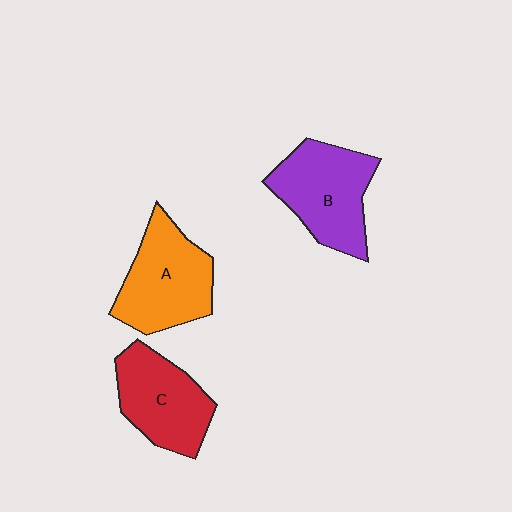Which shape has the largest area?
Shape B (purple).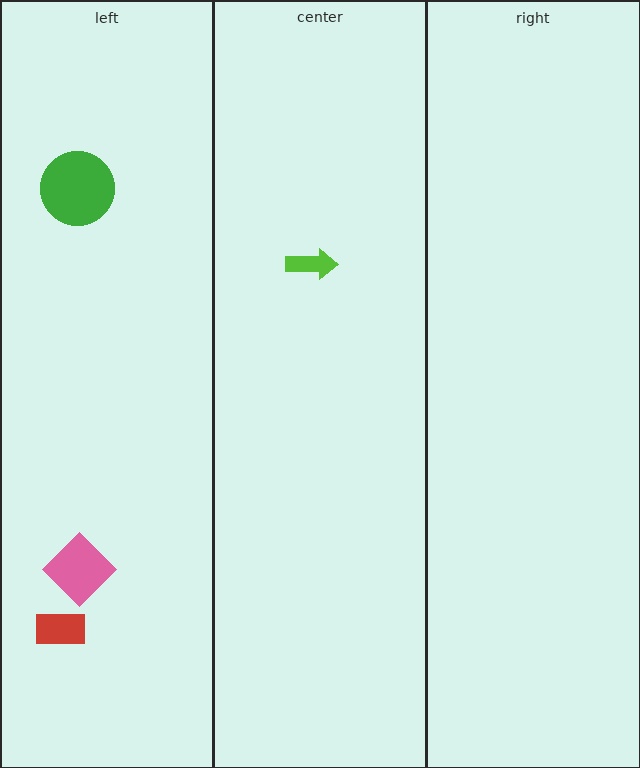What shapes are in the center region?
The lime arrow.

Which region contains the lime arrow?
The center region.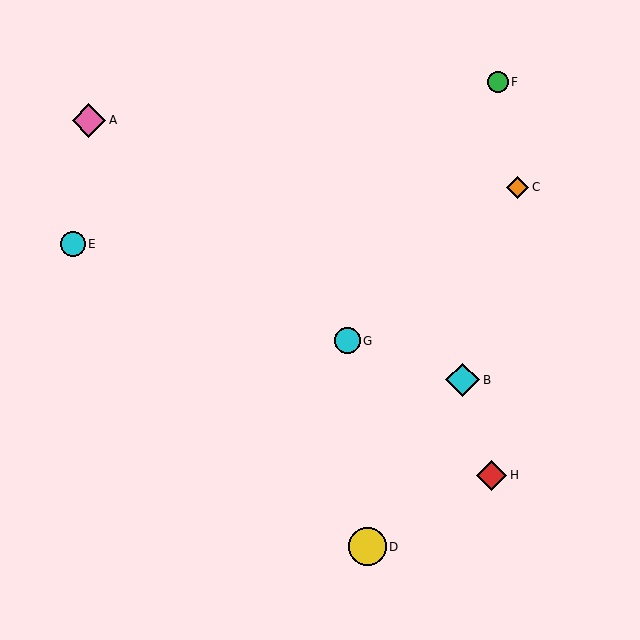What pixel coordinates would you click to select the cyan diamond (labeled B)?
Click at (463, 380) to select the cyan diamond B.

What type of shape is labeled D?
Shape D is a yellow circle.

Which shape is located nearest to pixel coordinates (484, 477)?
The red diamond (labeled H) at (492, 475) is nearest to that location.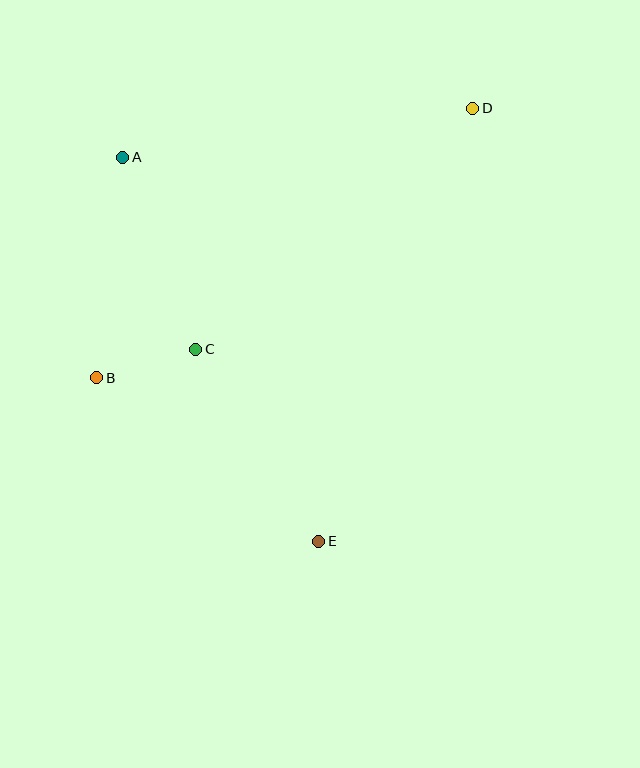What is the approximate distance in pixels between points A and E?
The distance between A and E is approximately 431 pixels.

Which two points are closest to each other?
Points B and C are closest to each other.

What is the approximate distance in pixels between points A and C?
The distance between A and C is approximately 205 pixels.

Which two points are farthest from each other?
Points B and D are farthest from each other.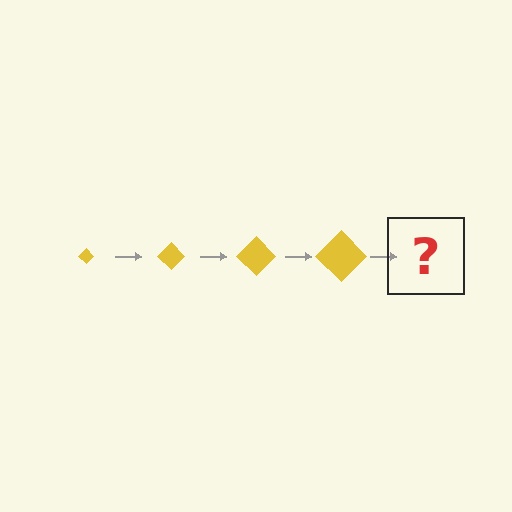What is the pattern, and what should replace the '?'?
The pattern is that the diamond gets progressively larger each step. The '?' should be a yellow diamond, larger than the previous one.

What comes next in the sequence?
The next element should be a yellow diamond, larger than the previous one.